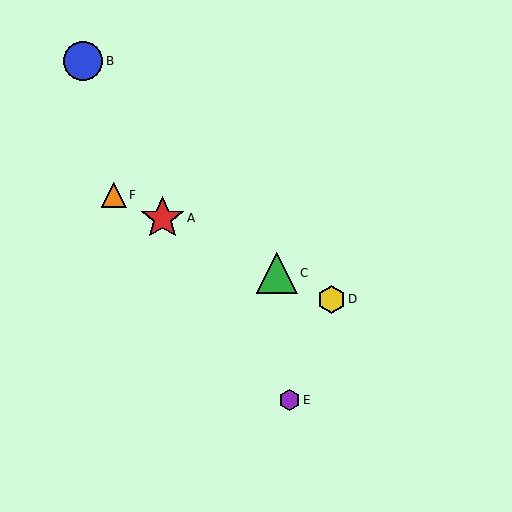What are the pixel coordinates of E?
Object E is at (290, 400).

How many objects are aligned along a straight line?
4 objects (A, C, D, F) are aligned along a straight line.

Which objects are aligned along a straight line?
Objects A, C, D, F are aligned along a straight line.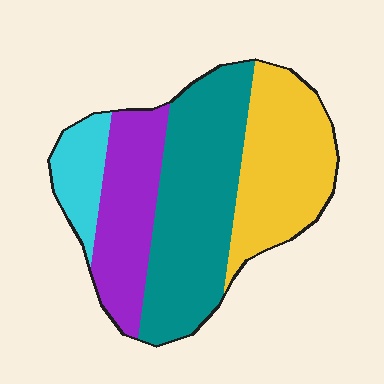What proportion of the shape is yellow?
Yellow takes up between a quarter and a half of the shape.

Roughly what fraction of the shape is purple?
Purple covers 22% of the shape.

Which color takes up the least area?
Cyan, at roughly 10%.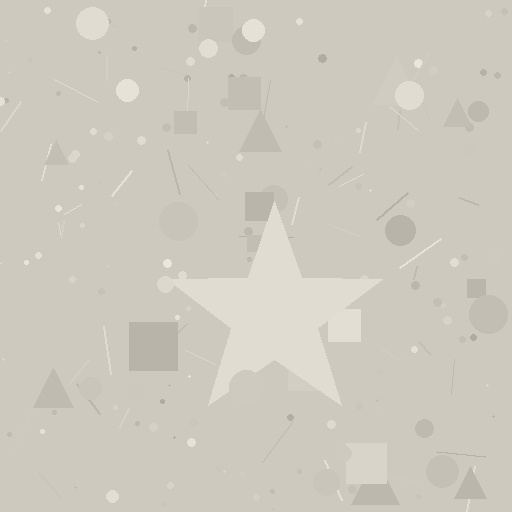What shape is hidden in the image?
A star is hidden in the image.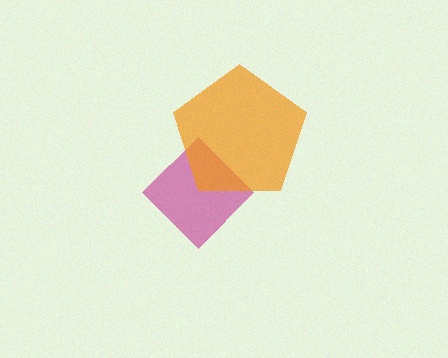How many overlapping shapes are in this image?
There are 2 overlapping shapes in the image.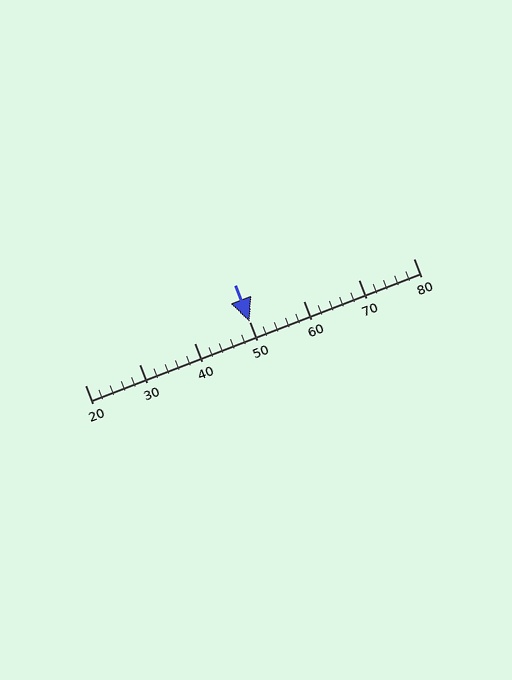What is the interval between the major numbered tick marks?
The major tick marks are spaced 10 units apart.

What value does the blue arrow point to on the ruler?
The blue arrow points to approximately 50.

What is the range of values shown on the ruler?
The ruler shows values from 20 to 80.